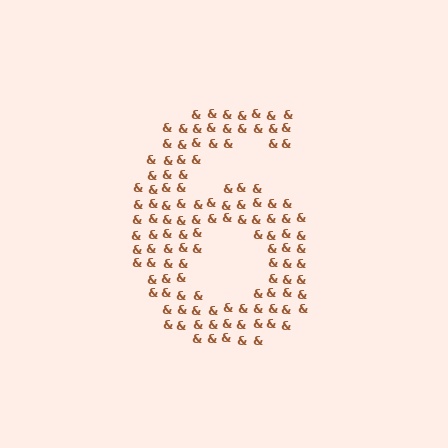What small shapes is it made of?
It is made of small ampersands.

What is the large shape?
The large shape is the digit 6.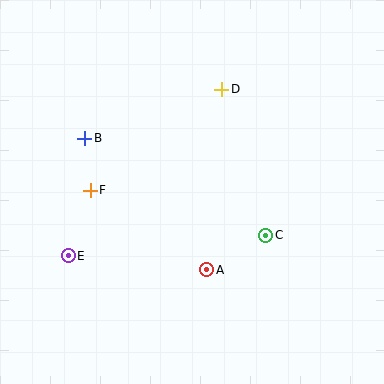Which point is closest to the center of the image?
Point A at (207, 270) is closest to the center.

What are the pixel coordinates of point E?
Point E is at (68, 256).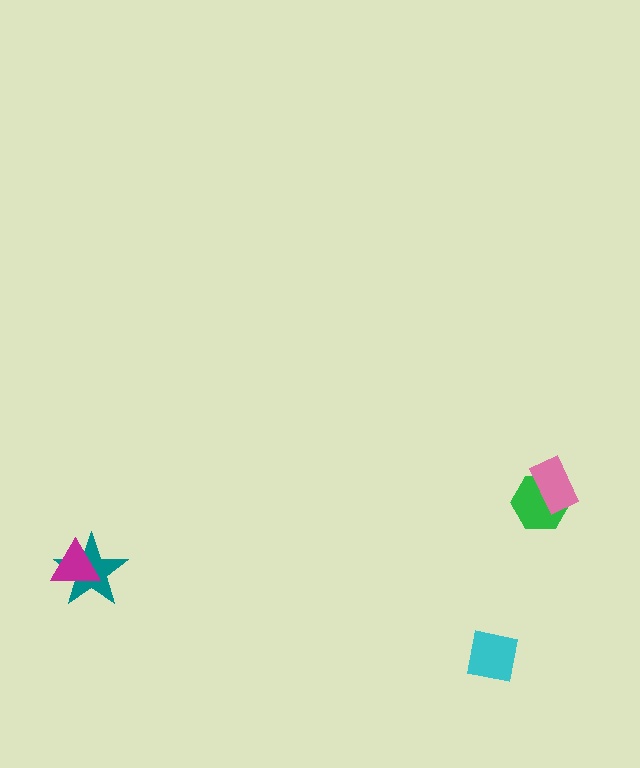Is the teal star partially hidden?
Yes, it is partially covered by another shape.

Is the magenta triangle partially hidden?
No, no other shape covers it.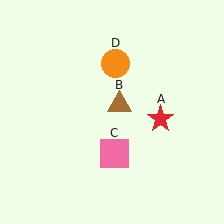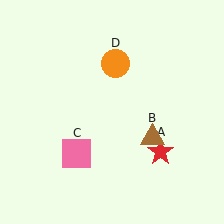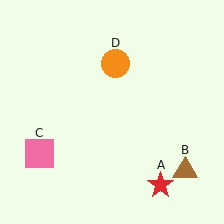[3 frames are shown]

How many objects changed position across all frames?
3 objects changed position: red star (object A), brown triangle (object B), pink square (object C).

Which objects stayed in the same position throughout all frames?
Orange circle (object D) remained stationary.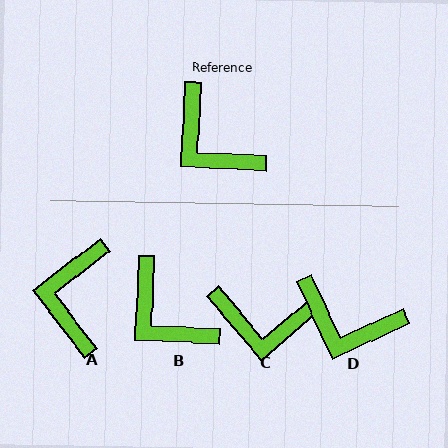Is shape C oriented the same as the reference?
No, it is off by about 43 degrees.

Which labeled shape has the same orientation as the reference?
B.